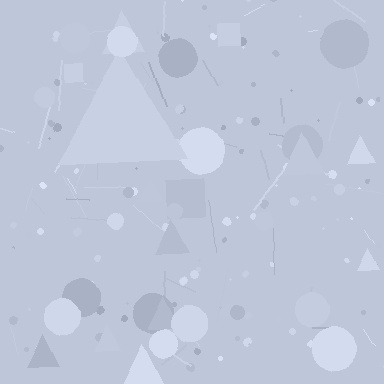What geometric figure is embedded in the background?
A triangle is embedded in the background.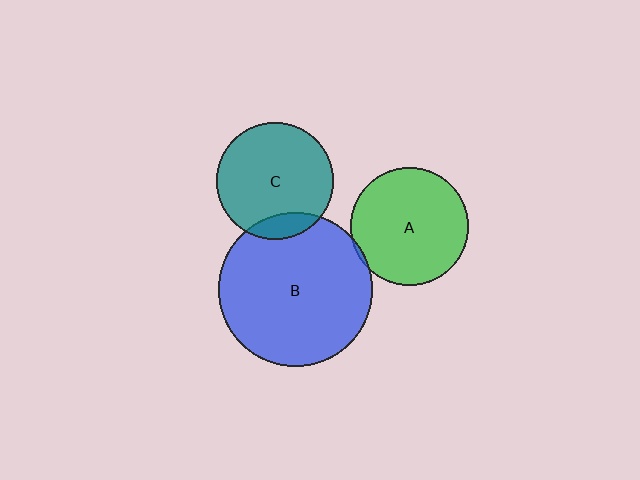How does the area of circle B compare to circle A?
Approximately 1.7 times.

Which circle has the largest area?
Circle B (blue).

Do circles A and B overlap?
Yes.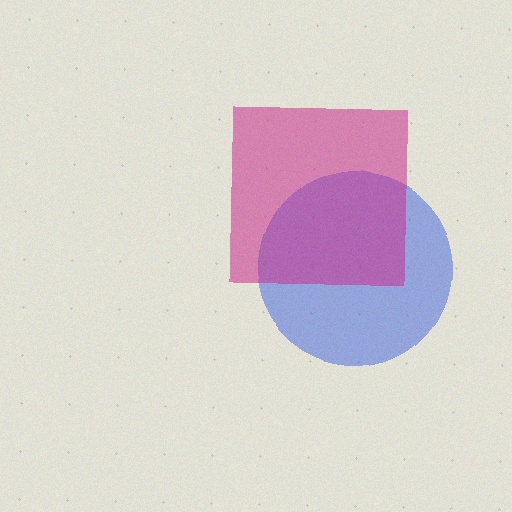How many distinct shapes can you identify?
There are 2 distinct shapes: a blue circle, a magenta square.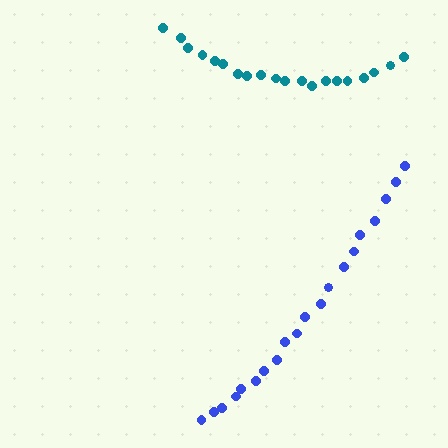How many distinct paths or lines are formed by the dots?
There are 2 distinct paths.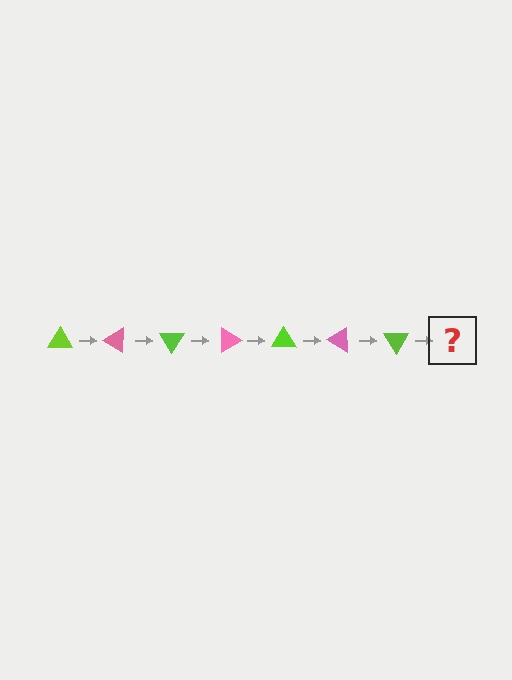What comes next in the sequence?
The next element should be a pink triangle, rotated 210 degrees from the start.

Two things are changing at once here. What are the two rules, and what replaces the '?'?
The two rules are that it rotates 30 degrees each step and the color cycles through lime and pink. The '?' should be a pink triangle, rotated 210 degrees from the start.